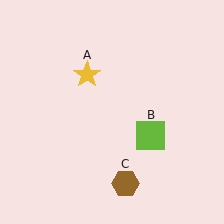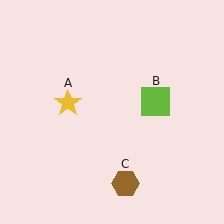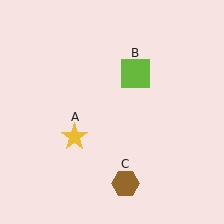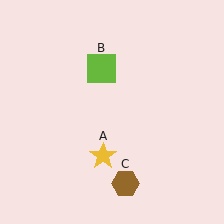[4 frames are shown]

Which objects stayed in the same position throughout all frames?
Brown hexagon (object C) remained stationary.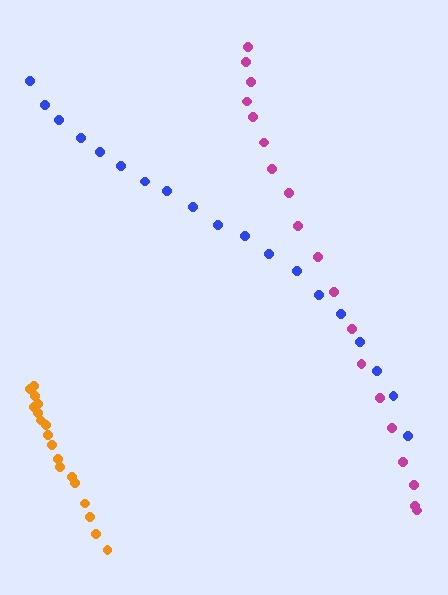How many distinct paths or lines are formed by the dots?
There are 3 distinct paths.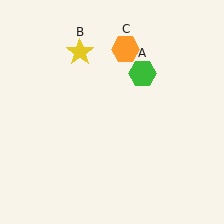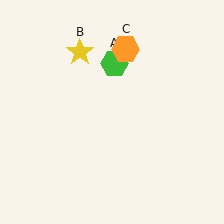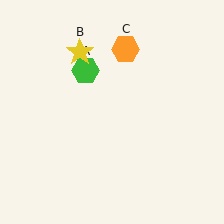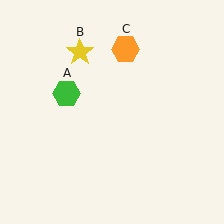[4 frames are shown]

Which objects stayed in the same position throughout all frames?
Yellow star (object B) and orange hexagon (object C) remained stationary.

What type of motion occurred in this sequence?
The green hexagon (object A) rotated counterclockwise around the center of the scene.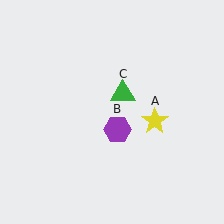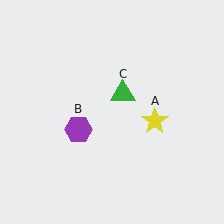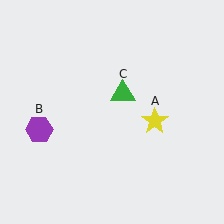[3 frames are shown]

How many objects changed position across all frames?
1 object changed position: purple hexagon (object B).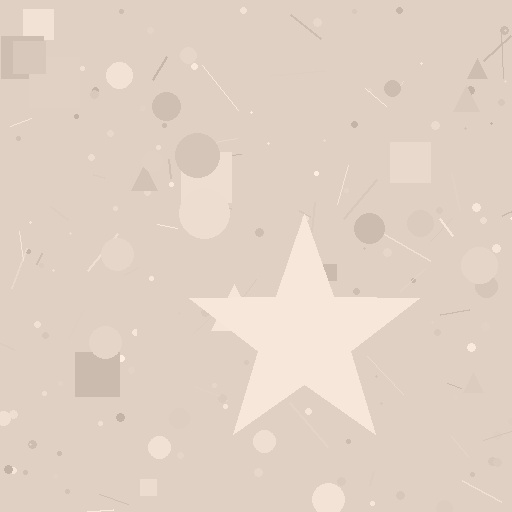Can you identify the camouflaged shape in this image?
The camouflaged shape is a star.